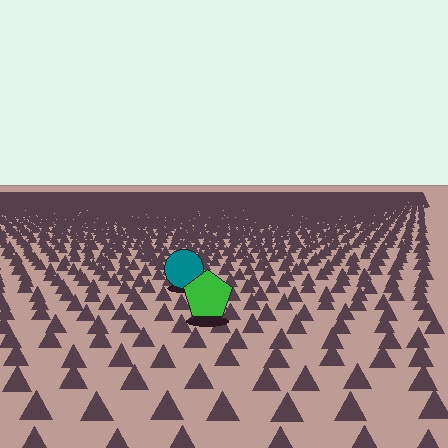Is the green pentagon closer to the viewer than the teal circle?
Yes. The green pentagon is closer — you can tell from the texture gradient: the ground texture is coarser near it.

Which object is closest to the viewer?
The green pentagon is closest. The texture marks near it are larger and more spread out.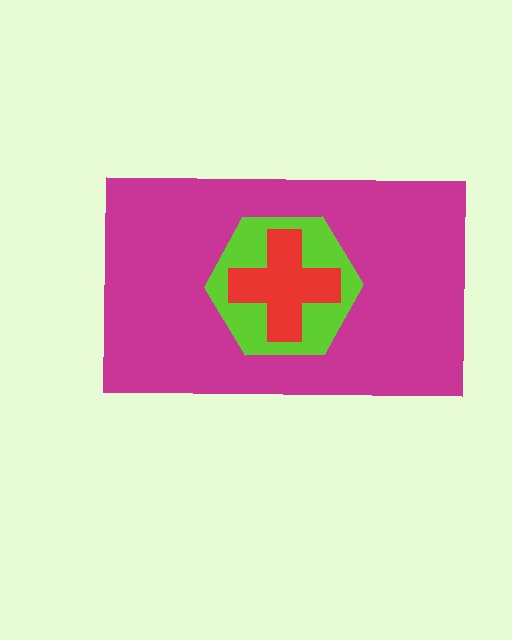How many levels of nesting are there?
3.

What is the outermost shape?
The magenta rectangle.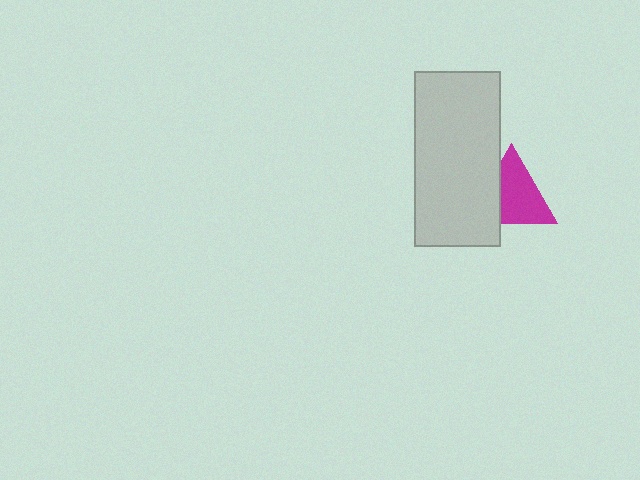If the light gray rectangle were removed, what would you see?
You would see the complete magenta triangle.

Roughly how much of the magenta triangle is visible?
Most of it is visible (roughly 69%).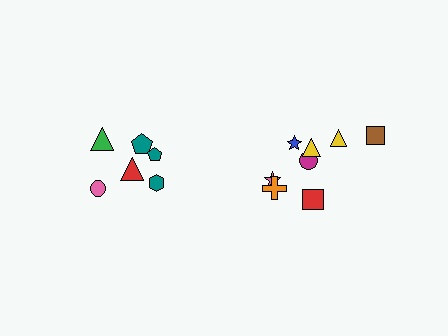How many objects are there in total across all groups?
There are 14 objects.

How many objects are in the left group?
There are 6 objects.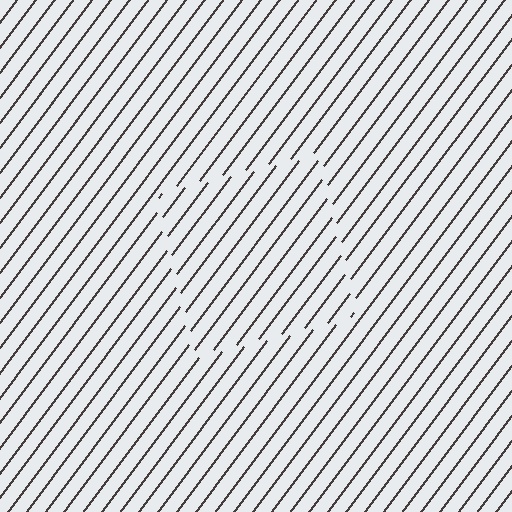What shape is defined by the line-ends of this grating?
An illusory square. The interior of the shape contains the same grating, shifted by half a period — the contour is defined by the phase discontinuity where line-ends from the inner and outer gratings abut.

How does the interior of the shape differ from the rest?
The interior of the shape contains the same grating, shifted by half a period — the contour is defined by the phase discontinuity where line-ends from the inner and outer gratings abut.